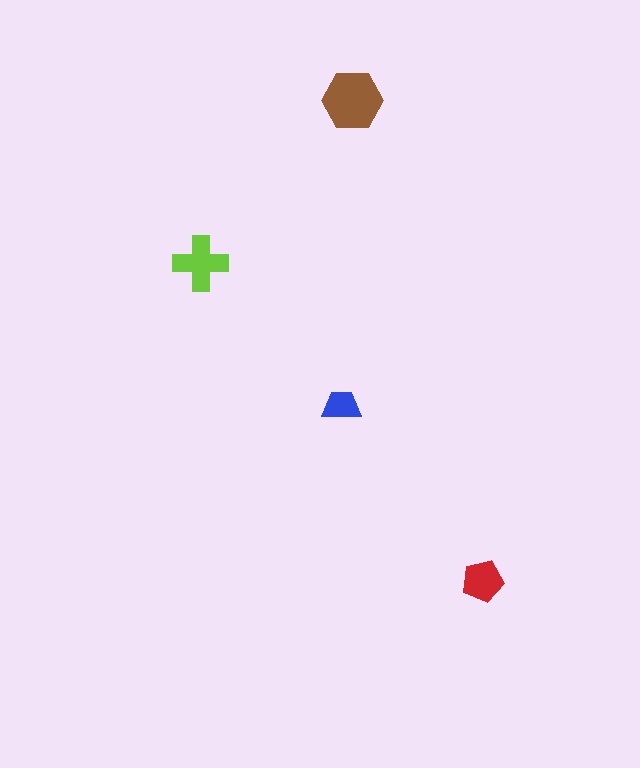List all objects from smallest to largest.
The blue trapezoid, the red pentagon, the lime cross, the brown hexagon.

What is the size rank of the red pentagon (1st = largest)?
3rd.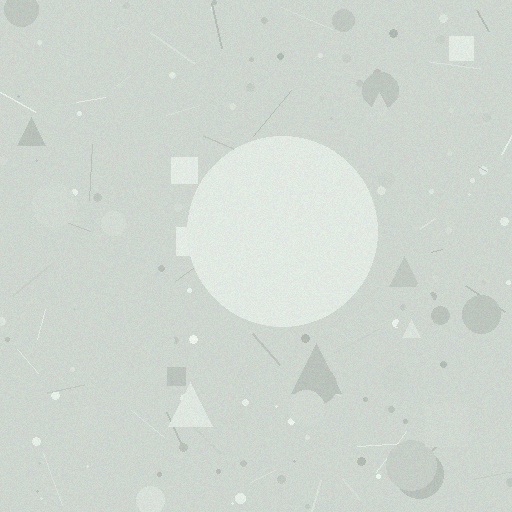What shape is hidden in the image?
A circle is hidden in the image.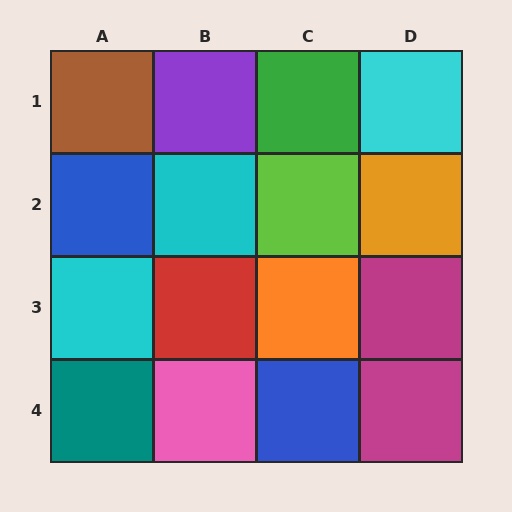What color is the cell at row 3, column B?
Red.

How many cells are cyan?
3 cells are cyan.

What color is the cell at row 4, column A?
Teal.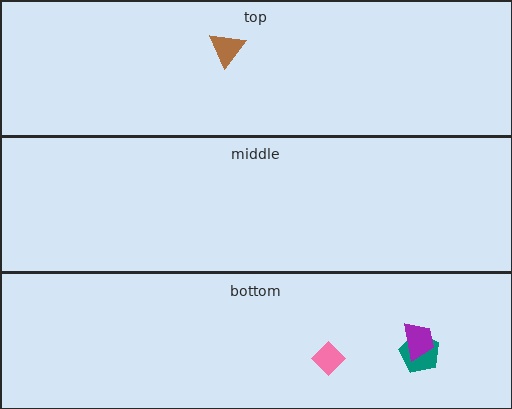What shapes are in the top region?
The brown triangle.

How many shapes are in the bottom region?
3.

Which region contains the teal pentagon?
The bottom region.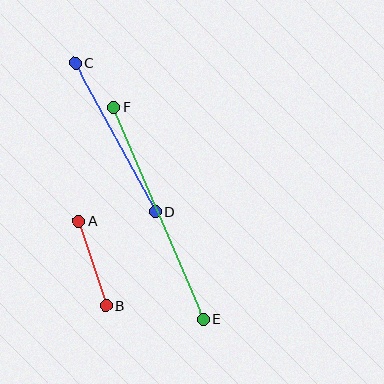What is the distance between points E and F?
The distance is approximately 230 pixels.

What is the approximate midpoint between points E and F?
The midpoint is at approximately (159, 213) pixels.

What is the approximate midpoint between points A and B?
The midpoint is at approximately (92, 263) pixels.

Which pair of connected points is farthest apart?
Points E and F are farthest apart.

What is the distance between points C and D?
The distance is approximately 169 pixels.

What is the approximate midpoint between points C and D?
The midpoint is at approximately (115, 137) pixels.